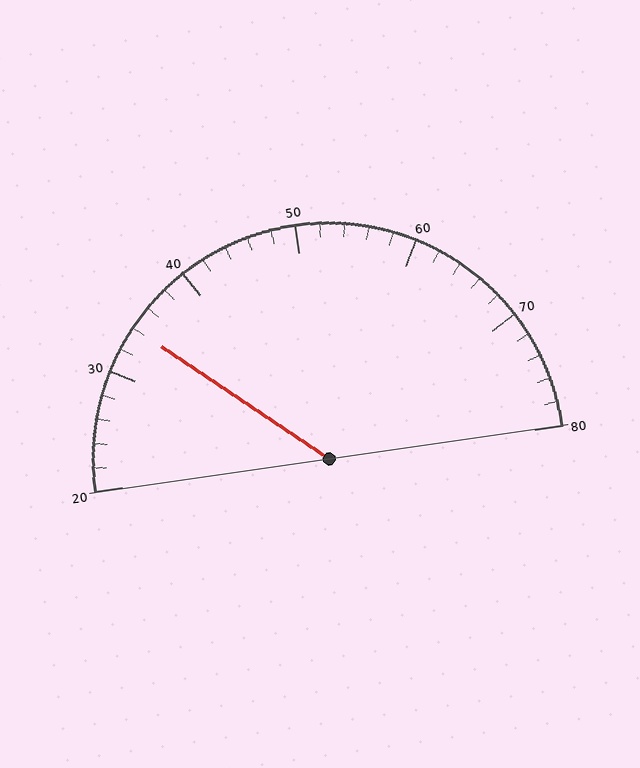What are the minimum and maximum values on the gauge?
The gauge ranges from 20 to 80.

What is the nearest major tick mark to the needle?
The nearest major tick mark is 30.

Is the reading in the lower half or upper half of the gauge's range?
The reading is in the lower half of the range (20 to 80).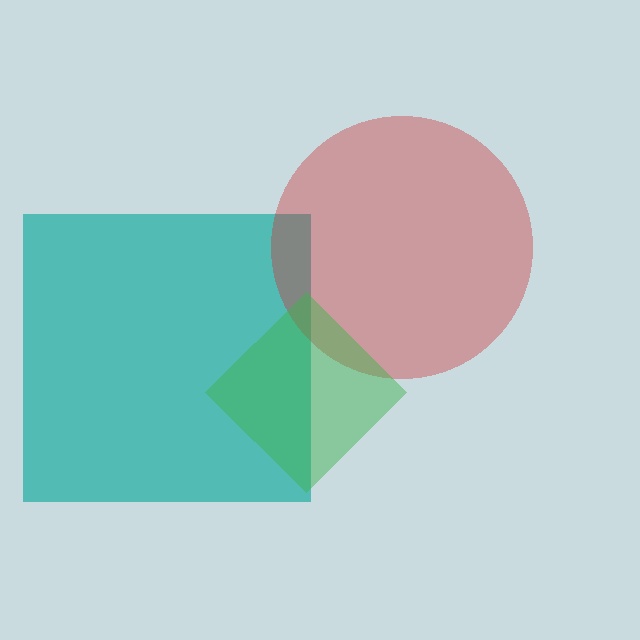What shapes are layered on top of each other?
The layered shapes are: a teal square, a red circle, a green diamond.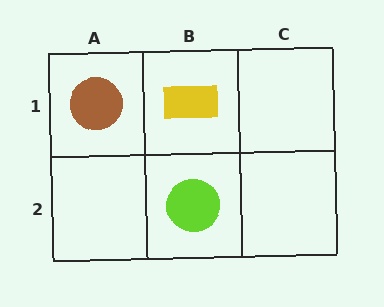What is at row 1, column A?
A brown circle.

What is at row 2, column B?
A lime circle.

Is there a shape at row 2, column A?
No, that cell is empty.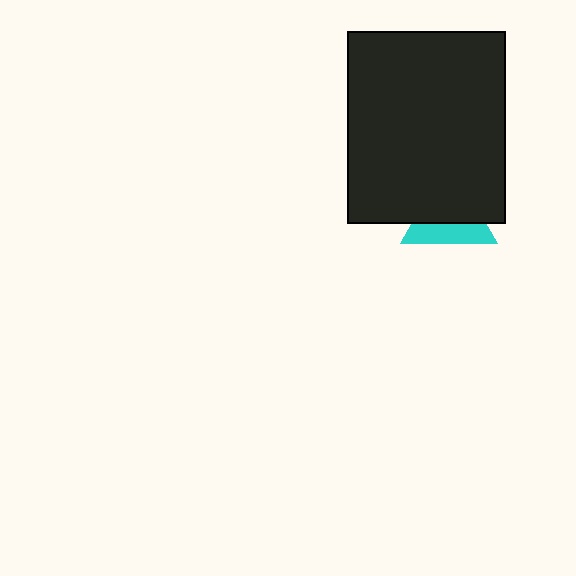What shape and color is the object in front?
The object in front is a black rectangle.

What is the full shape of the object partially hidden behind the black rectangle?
The partially hidden object is a cyan triangle.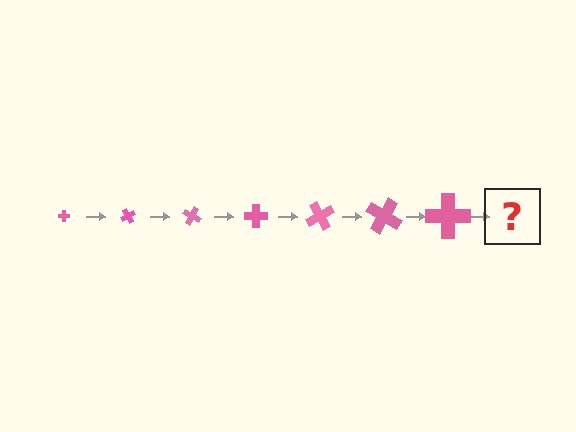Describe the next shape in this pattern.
It should be a cross, larger than the previous one and rotated 420 degrees from the start.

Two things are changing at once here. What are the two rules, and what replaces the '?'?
The two rules are that the cross grows larger each step and it rotates 60 degrees each step. The '?' should be a cross, larger than the previous one and rotated 420 degrees from the start.